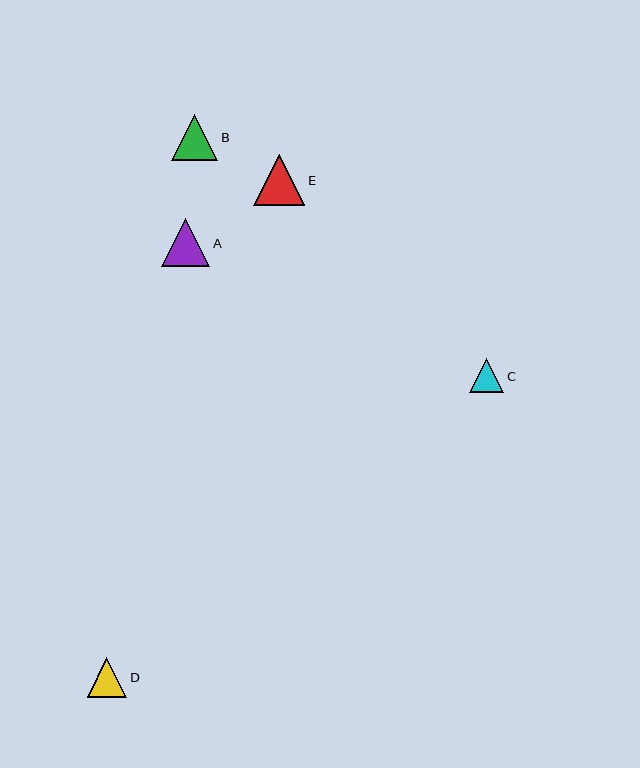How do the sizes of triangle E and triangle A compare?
Triangle E and triangle A are approximately the same size.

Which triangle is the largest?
Triangle E is the largest with a size of approximately 51 pixels.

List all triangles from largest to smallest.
From largest to smallest: E, A, B, D, C.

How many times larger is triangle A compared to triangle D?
Triangle A is approximately 1.2 times the size of triangle D.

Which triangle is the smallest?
Triangle C is the smallest with a size of approximately 34 pixels.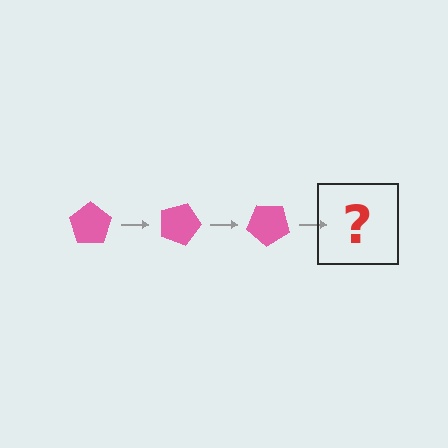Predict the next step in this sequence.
The next step is a pink pentagon rotated 60 degrees.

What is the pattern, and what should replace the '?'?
The pattern is that the pentagon rotates 20 degrees each step. The '?' should be a pink pentagon rotated 60 degrees.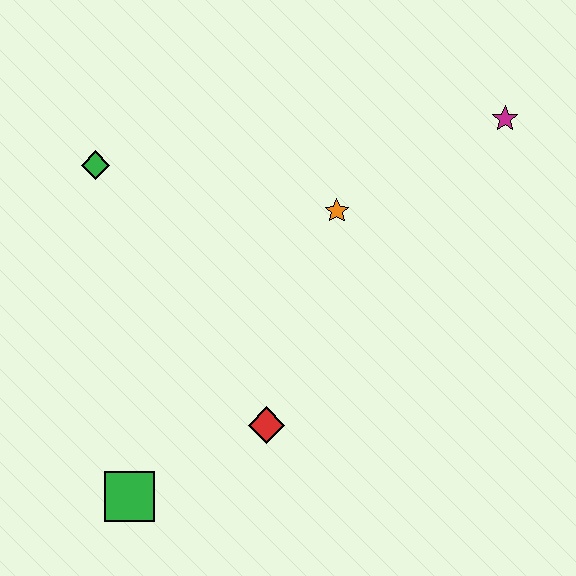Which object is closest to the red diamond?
The green square is closest to the red diamond.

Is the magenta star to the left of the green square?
No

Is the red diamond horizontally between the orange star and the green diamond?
Yes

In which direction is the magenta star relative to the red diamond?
The magenta star is above the red diamond.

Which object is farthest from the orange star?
The green square is farthest from the orange star.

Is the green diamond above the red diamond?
Yes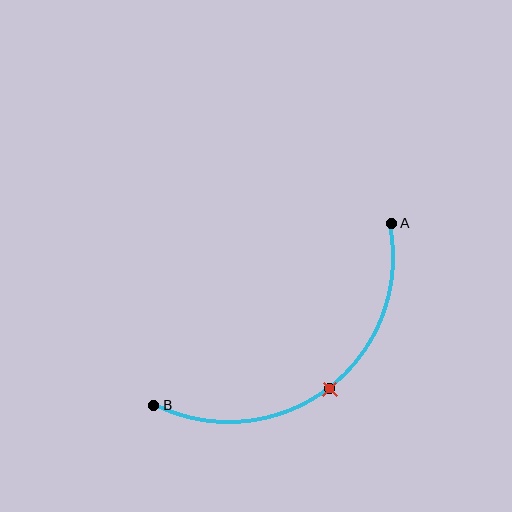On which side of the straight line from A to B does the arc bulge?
The arc bulges below and to the right of the straight line connecting A and B.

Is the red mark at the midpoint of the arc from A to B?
Yes. The red mark lies on the arc at equal arc-length from both A and B — it is the arc midpoint.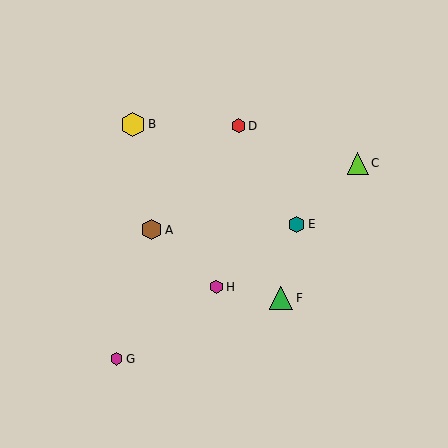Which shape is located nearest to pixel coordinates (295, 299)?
The green triangle (labeled F) at (281, 298) is nearest to that location.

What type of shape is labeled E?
Shape E is a teal hexagon.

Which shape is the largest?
The yellow hexagon (labeled B) is the largest.